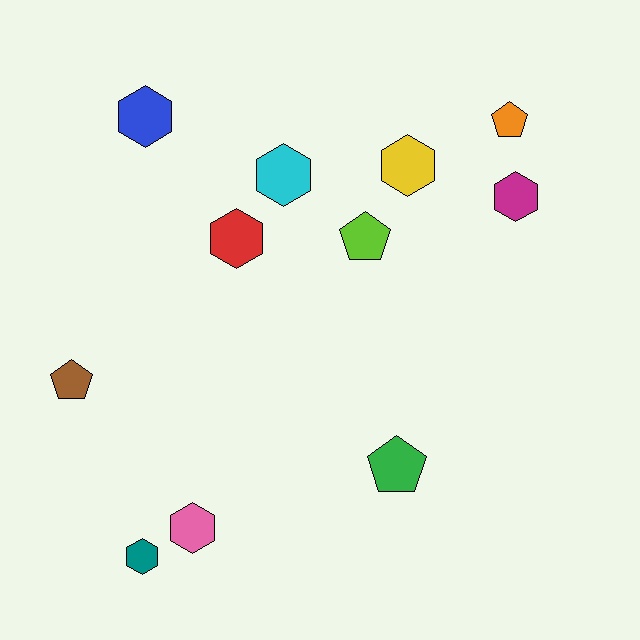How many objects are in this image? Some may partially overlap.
There are 11 objects.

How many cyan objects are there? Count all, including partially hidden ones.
There is 1 cyan object.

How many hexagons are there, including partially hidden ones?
There are 7 hexagons.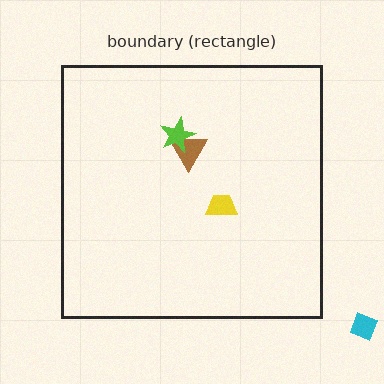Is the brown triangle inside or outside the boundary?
Inside.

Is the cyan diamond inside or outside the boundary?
Outside.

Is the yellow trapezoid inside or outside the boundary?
Inside.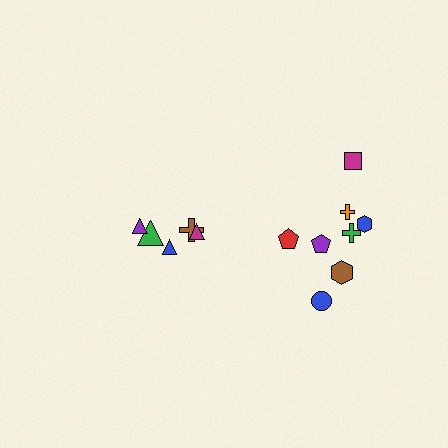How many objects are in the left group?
There are 5 objects.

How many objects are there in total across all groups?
There are 13 objects.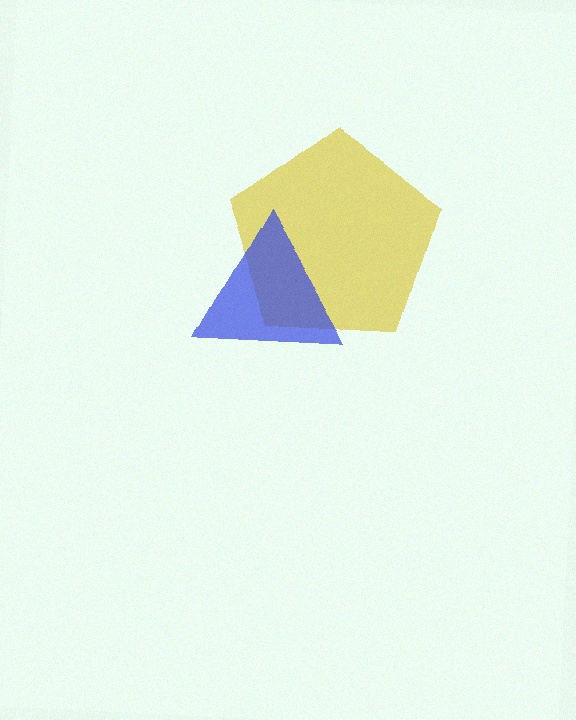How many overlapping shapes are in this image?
There are 2 overlapping shapes in the image.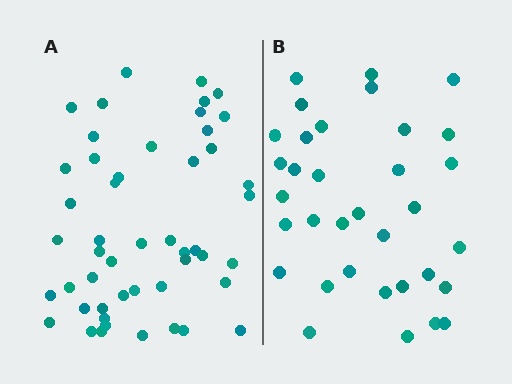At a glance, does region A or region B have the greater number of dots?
Region A (the left region) has more dots.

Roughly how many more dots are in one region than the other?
Region A has approximately 15 more dots than region B.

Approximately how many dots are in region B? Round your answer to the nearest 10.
About 30 dots. (The exact count is 34, which rounds to 30.)